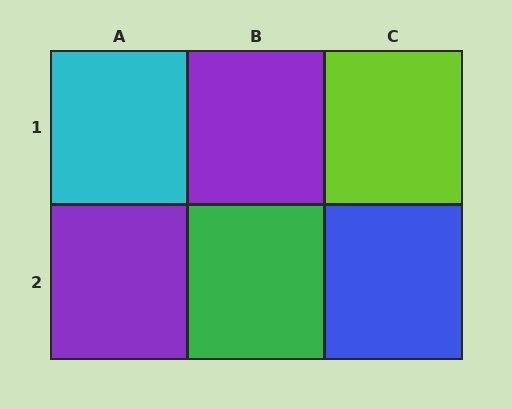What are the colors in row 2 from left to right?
Purple, green, blue.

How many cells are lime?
1 cell is lime.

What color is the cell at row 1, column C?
Lime.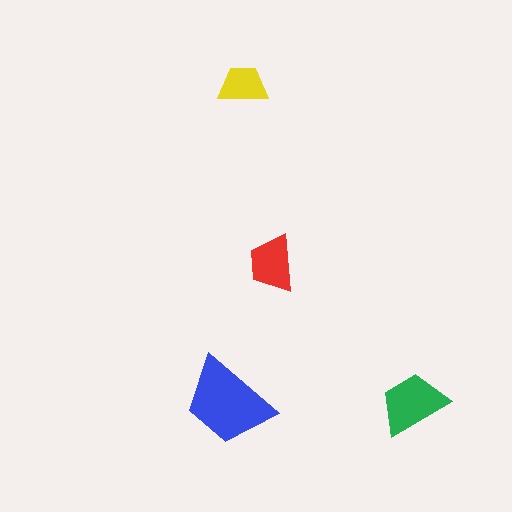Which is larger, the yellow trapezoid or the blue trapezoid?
The blue one.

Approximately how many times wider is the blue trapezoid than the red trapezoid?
About 1.5 times wider.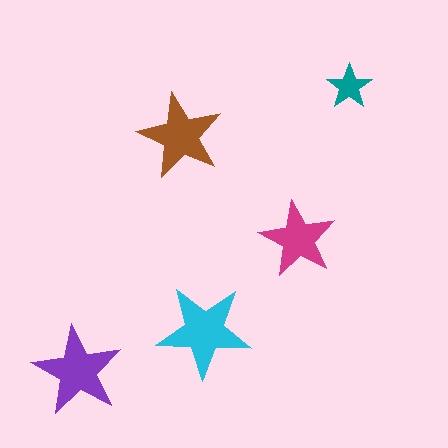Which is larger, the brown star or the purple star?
The purple one.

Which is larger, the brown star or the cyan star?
The cyan one.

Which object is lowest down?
The purple star is bottommost.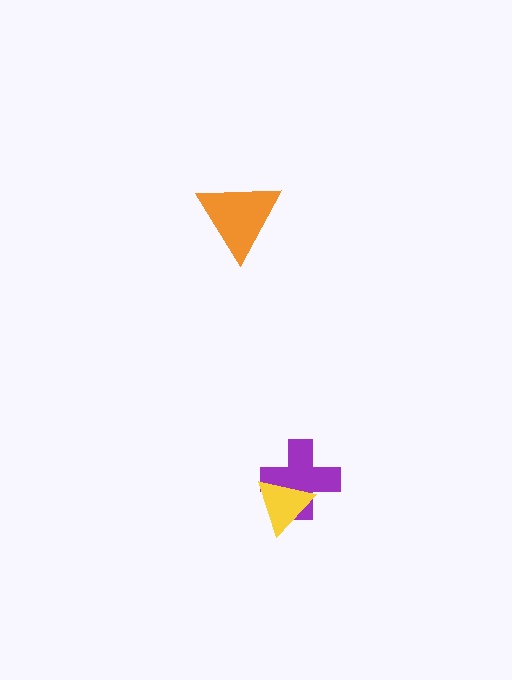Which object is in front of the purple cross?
The yellow triangle is in front of the purple cross.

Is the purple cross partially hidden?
Yes, it is partially covered by another shape.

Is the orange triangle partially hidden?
No, no other shape covers it.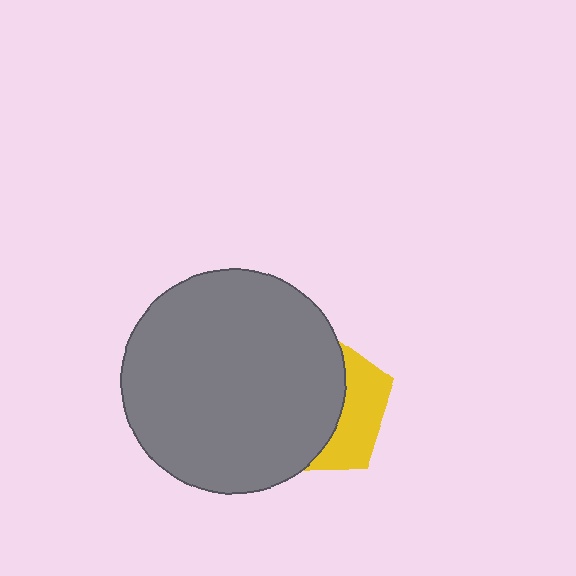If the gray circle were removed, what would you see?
You would see the complete yellow pentagon.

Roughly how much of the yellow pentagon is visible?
A small part of it is visible (roughly 34%).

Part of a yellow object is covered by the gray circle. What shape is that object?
It is a pentagon.